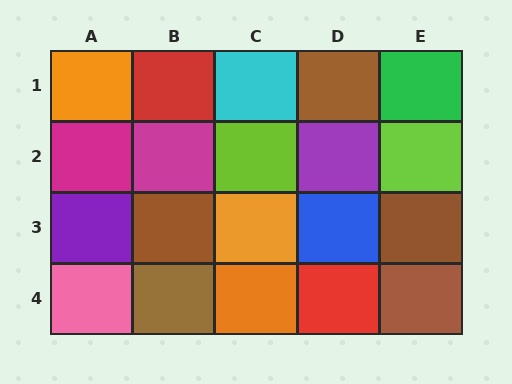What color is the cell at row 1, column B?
Red.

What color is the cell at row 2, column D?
Purple.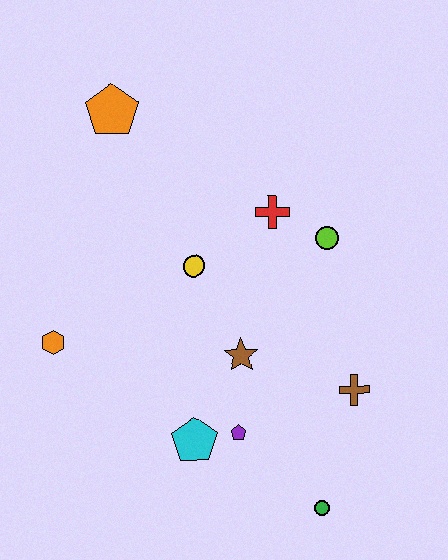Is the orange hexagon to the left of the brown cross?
Yes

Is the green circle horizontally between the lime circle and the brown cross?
No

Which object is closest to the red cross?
The lime circle is closest to the red cross.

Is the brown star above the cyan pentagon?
Yes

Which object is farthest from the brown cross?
The orange pentagon is farthest from the brown cross.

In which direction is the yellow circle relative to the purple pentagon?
The yellow circle is above the purple pentagon.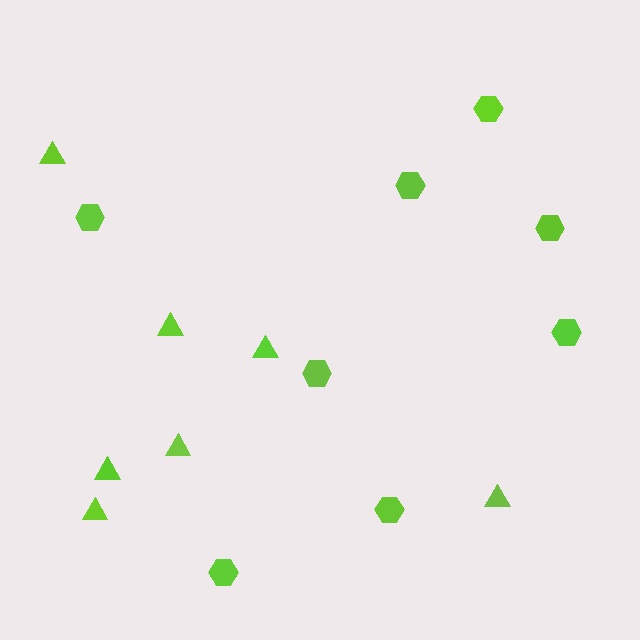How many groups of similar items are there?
There are 2 groups: one group of hexagons (8) and one group of triangles (7).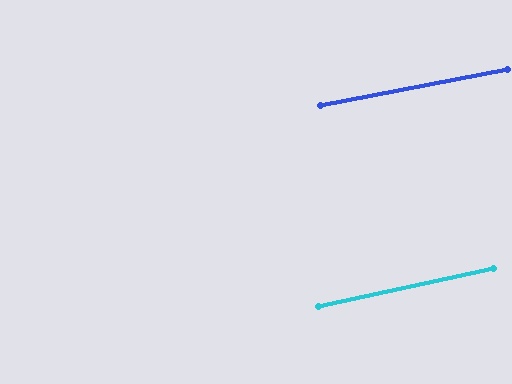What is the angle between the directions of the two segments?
Approximately 1 degree.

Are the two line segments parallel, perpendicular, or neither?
Parallel — their directions differ by only 1.3°.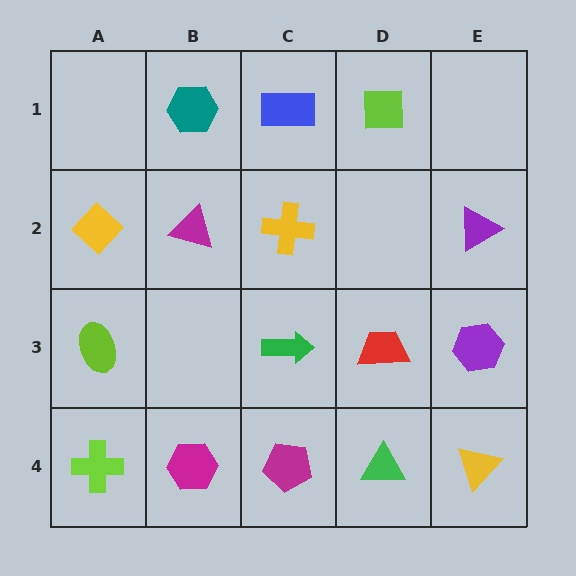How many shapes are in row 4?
5 shapes.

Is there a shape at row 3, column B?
No, that cell is empty.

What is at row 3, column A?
A lime ellipse.